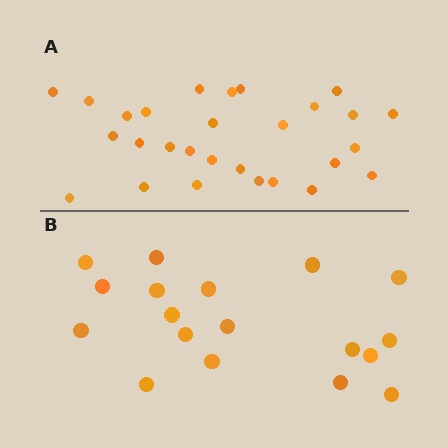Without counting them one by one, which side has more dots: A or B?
Region A (the top region) has more dots.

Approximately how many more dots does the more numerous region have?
Region A has roughly 10 or so more dots than region B.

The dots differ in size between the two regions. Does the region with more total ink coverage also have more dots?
No. Region B has more total ink coverage because its dots are larger, but region A actually contains more individual dots. Total area can be misleading — the number of items is what matters here.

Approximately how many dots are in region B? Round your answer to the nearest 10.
About 20 dots. (The exact count is 18, which rounds to 20.)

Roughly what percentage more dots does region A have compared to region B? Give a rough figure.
About 55% more.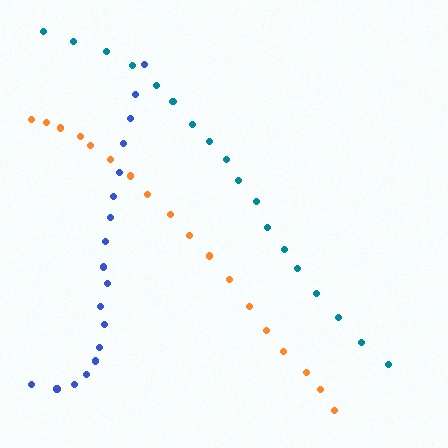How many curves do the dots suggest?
There are 3 distinct paths.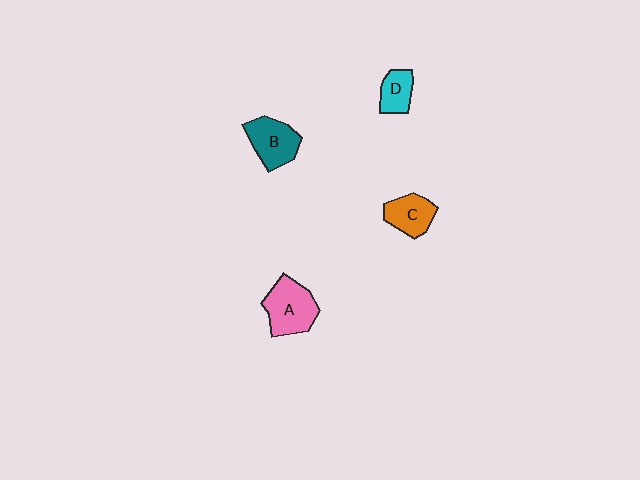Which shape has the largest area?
Shape A (pink).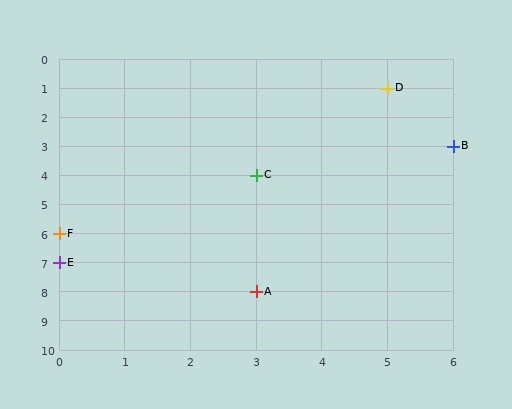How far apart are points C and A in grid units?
Points C and A are 4 rows apart.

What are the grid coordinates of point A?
Point A is at grid coordinates (3, 8).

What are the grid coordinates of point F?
Point F is at grid coordinates (0, 6).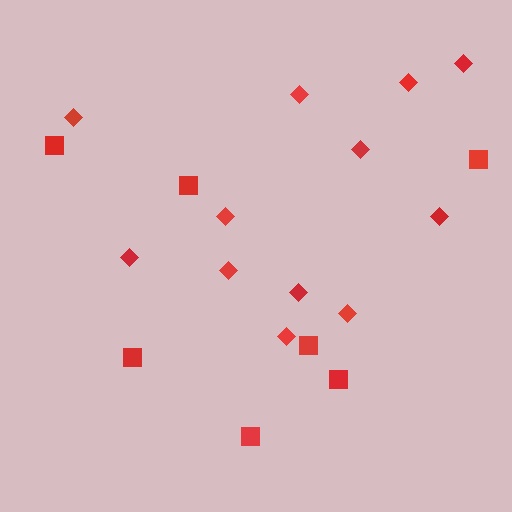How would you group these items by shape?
There are 2 groups: one group of squares (7) and one group of diamonds (12).